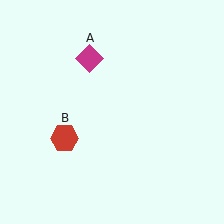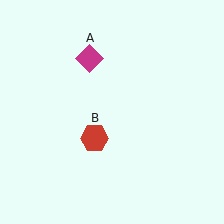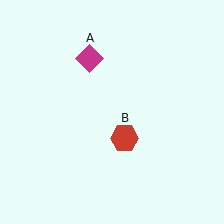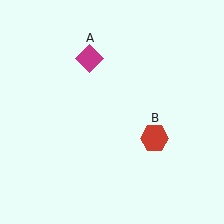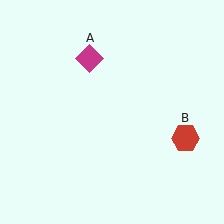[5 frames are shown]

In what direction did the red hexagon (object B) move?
The red hexagon (object B) moved right.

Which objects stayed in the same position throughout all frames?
Magenta diamond (object A) remained stationary.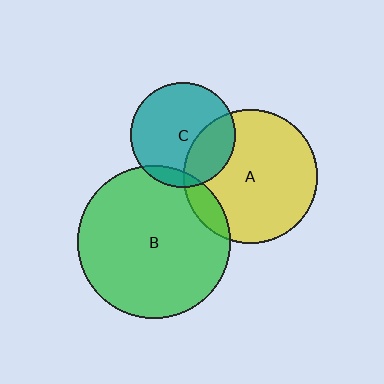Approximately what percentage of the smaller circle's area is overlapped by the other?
Approximately 30%.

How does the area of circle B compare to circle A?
Approximately 1.3 times.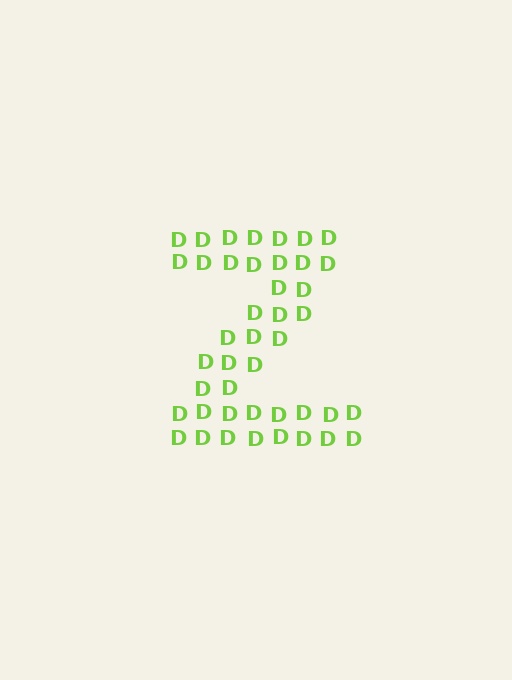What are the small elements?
The small elements are letter D's.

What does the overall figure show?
The overall figure shows the letter Z.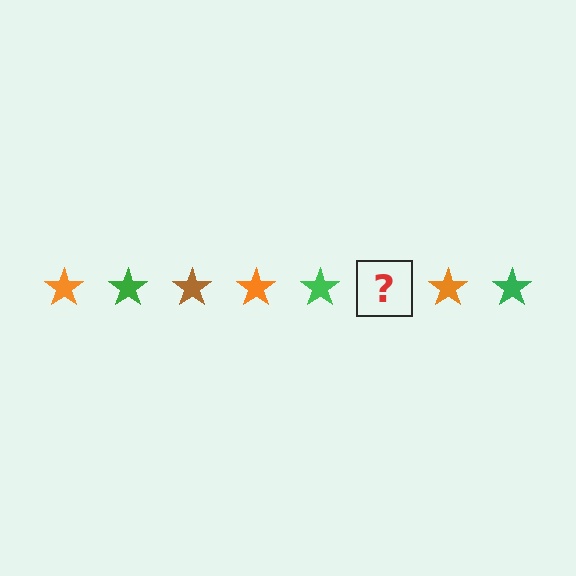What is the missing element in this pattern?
The missing element is a brown star.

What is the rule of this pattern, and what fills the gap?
The rule is that the pattern cycles through orange, green, brown stars. The gap should be filled with a brown star.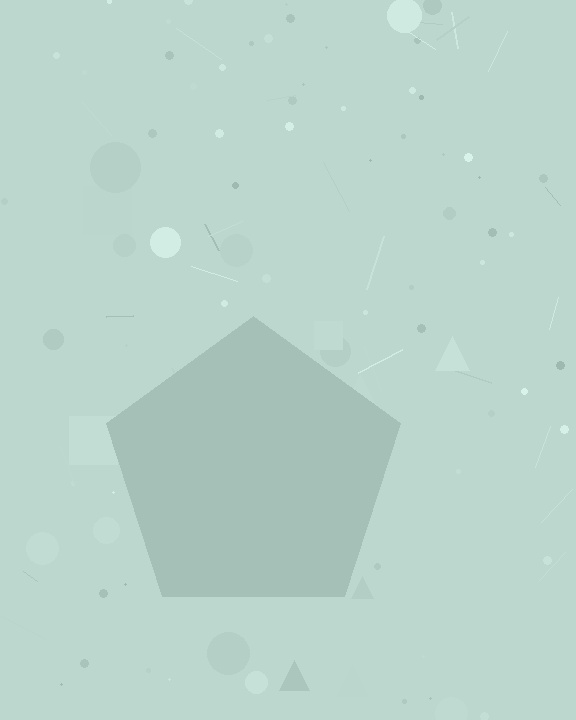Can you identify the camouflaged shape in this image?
The camouflaged shape is a pentagon.